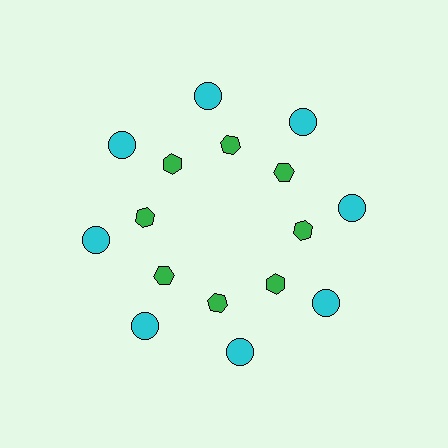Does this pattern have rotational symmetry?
Yes, this pattern has 8-fold rotational symmetry. It looks the same after rotating 45 degrees around the center.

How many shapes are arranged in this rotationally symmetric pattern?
There are 16 shapes, arranged in 8 groups of 2.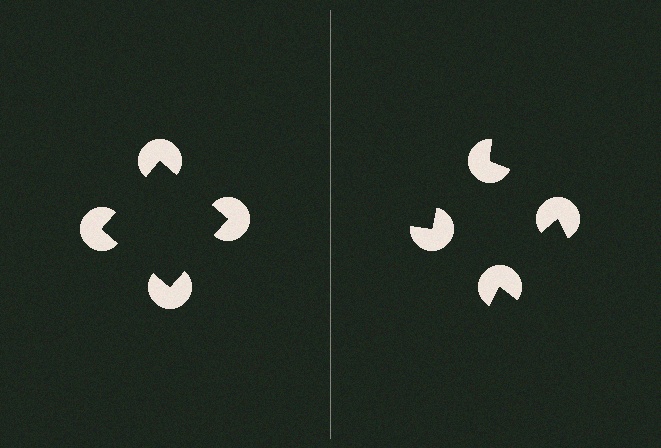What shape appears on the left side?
An illusory square.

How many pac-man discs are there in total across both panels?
8 — 4 on each side.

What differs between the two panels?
The pac-man discs are positioned identically on both sides; only the wedge orientations differ. On the left they align to a square; on the right they are misaligned.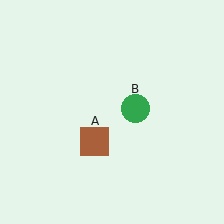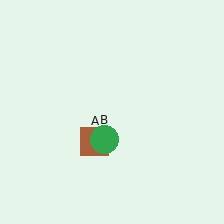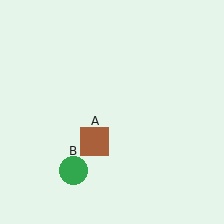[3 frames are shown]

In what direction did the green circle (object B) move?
The green circle (object B) moved down and to the left.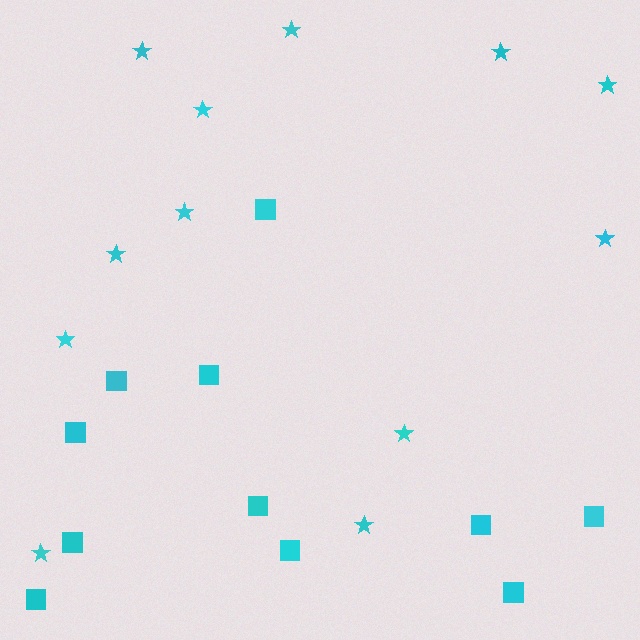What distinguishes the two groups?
There are 2 groups: one group of stars (12) and one group of squares (11).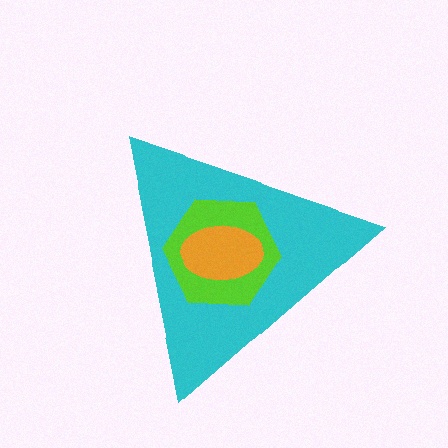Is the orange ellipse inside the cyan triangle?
Yes.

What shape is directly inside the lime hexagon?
The orange ellipse.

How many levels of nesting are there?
3.